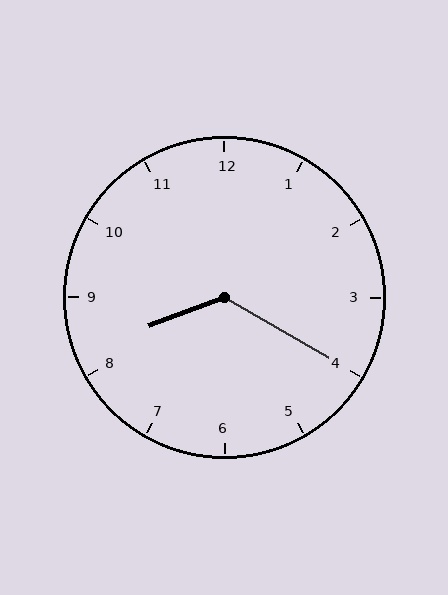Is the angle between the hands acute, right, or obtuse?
It is obtuse.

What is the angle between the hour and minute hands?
Approximately 130 degrees.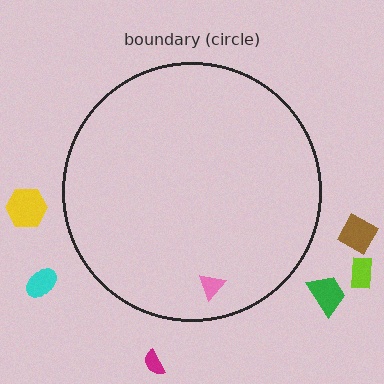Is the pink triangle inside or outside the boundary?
Inside.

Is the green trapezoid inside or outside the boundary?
Outside.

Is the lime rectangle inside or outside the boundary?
Outside.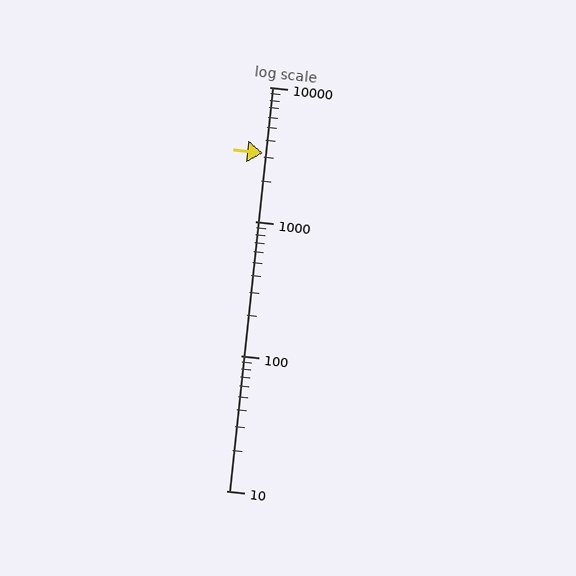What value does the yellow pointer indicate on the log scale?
The pointer indicates approximately 3200.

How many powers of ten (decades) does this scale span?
The scale spans 3 decades, from 10 to 10000.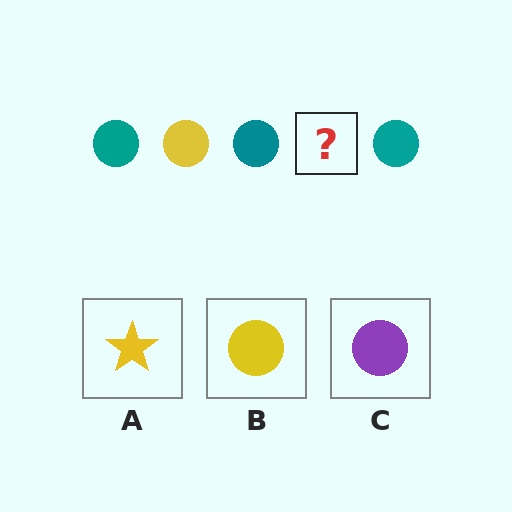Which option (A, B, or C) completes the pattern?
B.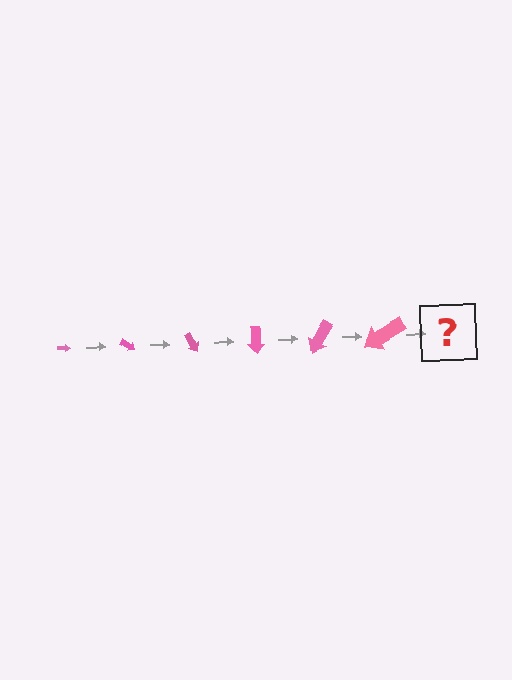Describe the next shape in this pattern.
It should be an arrow, larger than the previous one and rotated 180 degrees from the start.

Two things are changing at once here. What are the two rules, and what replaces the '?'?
The two rules are that the arrow grows larger each step and it rotates 30 degrees each step. The '?' should be an arrow, larger than the previous one and rotated 180 degrees from the start.